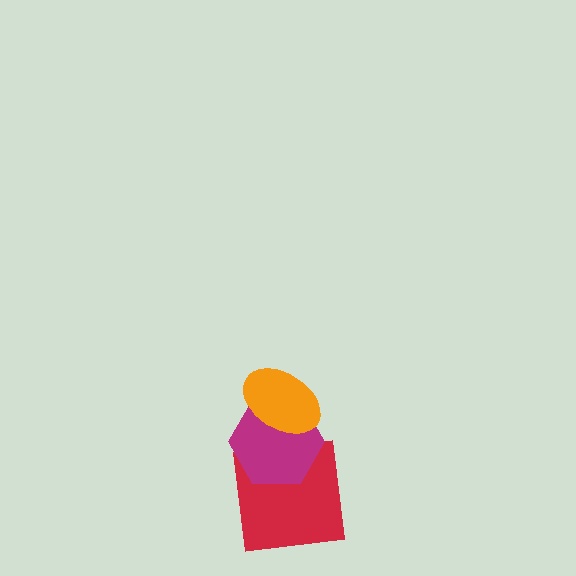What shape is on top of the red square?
The magenta hexagon is on top of the red square.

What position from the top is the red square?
The red square is 3rd from the top.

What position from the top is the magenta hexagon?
The magenta hexagon is 2nd from the top.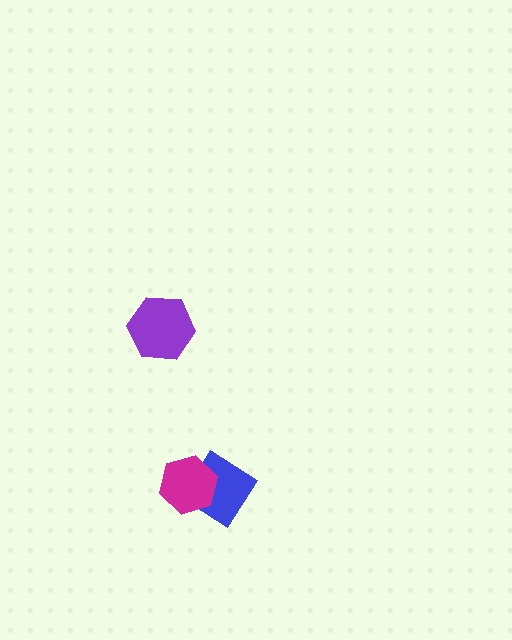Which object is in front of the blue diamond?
The magenta hexagon is in front of the blue diamond.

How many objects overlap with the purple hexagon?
0 objects overlap with the purple hexagon.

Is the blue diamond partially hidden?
Yes, it is partially covered by another shape.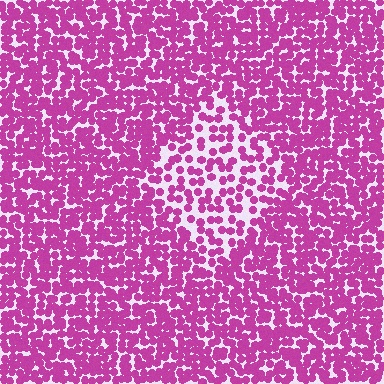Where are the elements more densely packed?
The elements are more densely packed outside the diamond boundary.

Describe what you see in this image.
The image contains small magenta elements arranged at two different densities. A diamond-shaped region is visible where the elements are less densely packed than the surrounding area.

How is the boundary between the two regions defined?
The boundary is defined by a change in element density (approximately 1.9x ratio). All elements are the same color, size, and shape.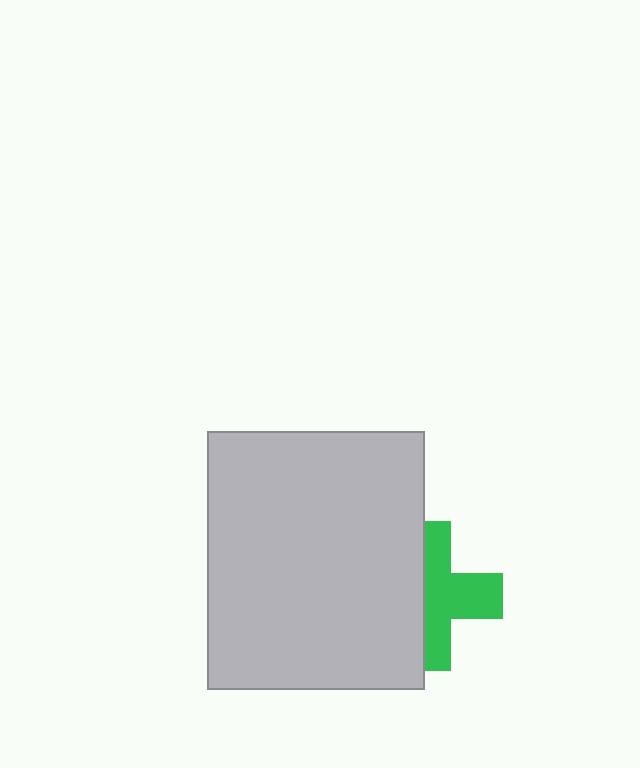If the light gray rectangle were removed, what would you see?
You would see the complete green cross.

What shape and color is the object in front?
The object in front is a light gray rectangle.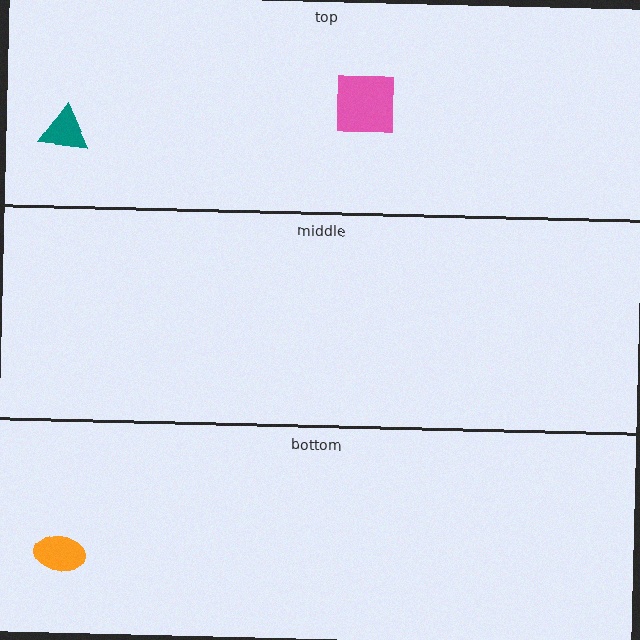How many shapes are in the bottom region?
1.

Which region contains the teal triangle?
The top region.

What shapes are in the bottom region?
The orange ellipse.